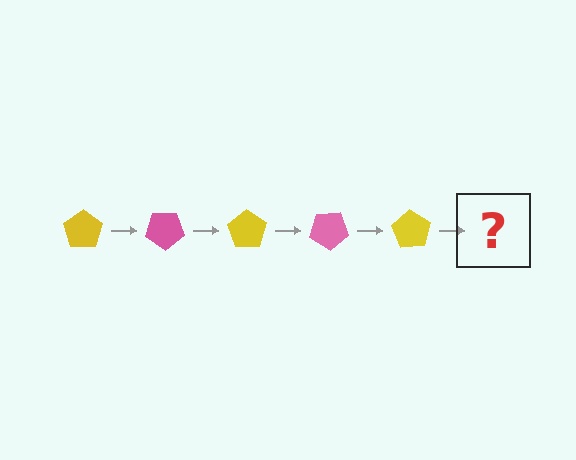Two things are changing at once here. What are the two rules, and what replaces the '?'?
The two rules are that it rotates 35 degrees each step and the color cycles through yellow and pink. The '?' should be a pink pentagon, rotated 175 degrees from the start.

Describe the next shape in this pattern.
It should be a pink pentagon, rotated 175 degrees from the start.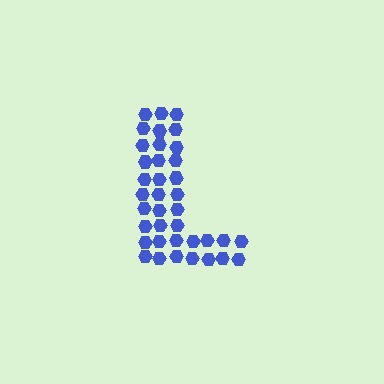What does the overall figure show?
The overall figure shows the letter L.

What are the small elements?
The small elements are hexagons.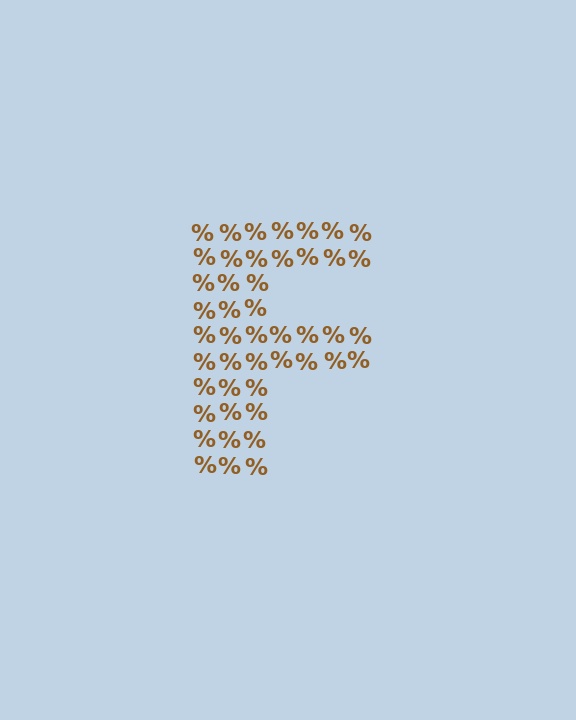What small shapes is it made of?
It is made of small percent signs.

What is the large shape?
The large shape is the letter F.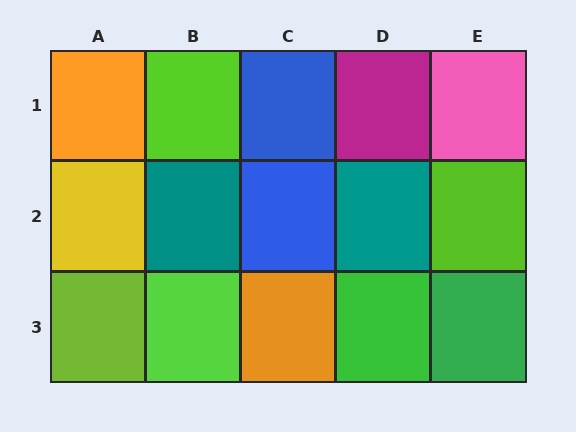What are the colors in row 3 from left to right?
Lime, lime, orange, green, green.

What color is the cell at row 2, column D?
Teal.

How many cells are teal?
2 cells are teal.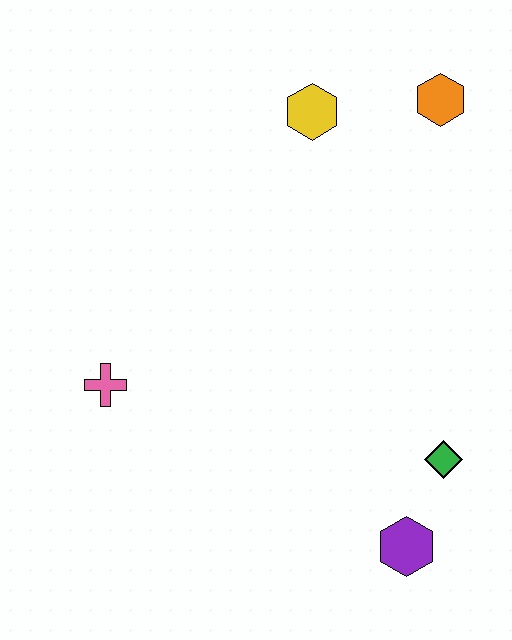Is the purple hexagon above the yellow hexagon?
No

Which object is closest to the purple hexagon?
The green diamond is closest to the purple hexagon.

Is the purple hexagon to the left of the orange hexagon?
Yes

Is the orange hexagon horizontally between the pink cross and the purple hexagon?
No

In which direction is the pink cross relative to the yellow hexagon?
The pink cross is below the yellow hexagon.